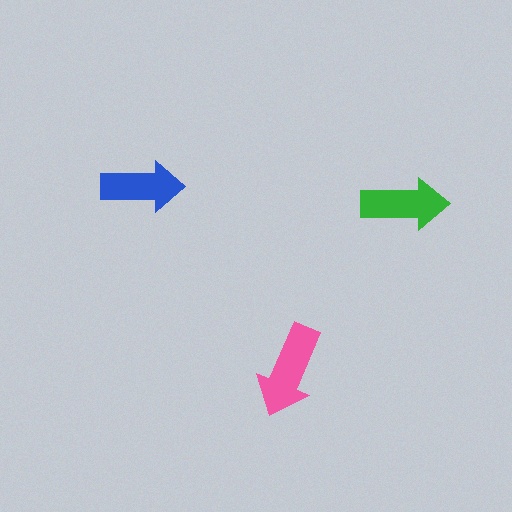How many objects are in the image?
There are 3 objects in the image.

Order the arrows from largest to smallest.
the pink one, the green one, the blue one.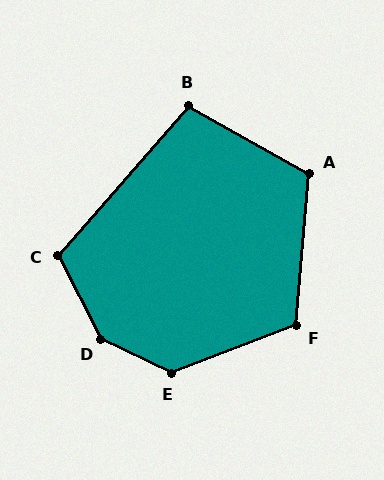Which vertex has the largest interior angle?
D, at approximately 143 degrees.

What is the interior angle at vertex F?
Approximately 116 degrees (obtuse).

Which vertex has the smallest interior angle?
B, at approximately 101 degrees.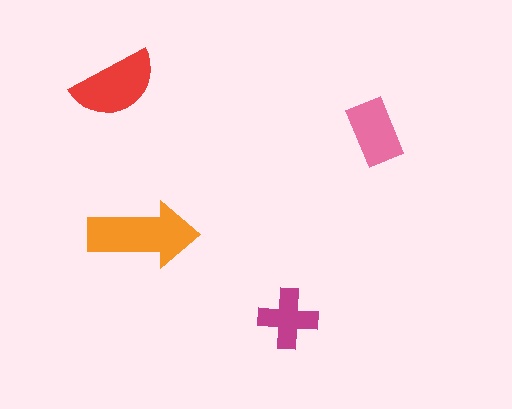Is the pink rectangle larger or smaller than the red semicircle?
Smaller.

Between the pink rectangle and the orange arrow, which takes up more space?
The orange arrow.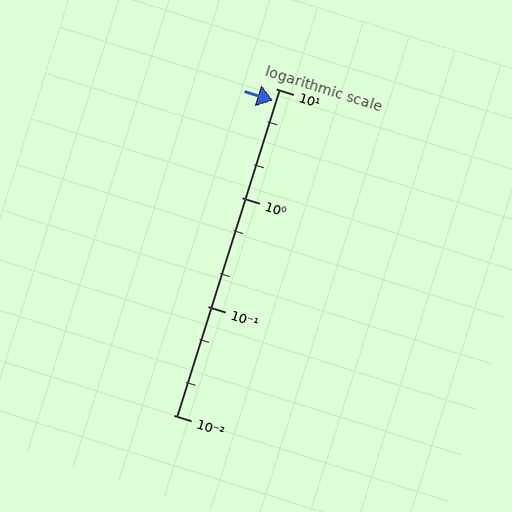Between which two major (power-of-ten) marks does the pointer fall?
The pointer is between 1 and 10.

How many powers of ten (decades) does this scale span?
The scale spans 3 decades, from 0.01 to 10.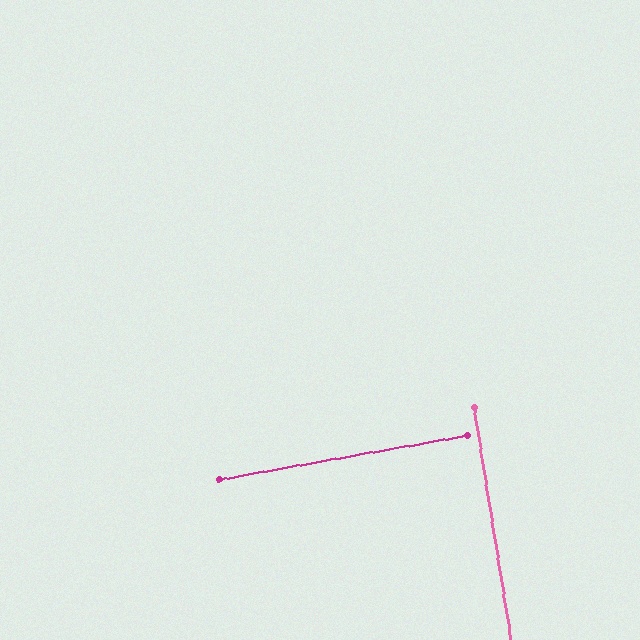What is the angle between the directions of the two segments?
Approximately 89 degrees.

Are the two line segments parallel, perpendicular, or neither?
Perpendicular — they meet at approximately 89°.